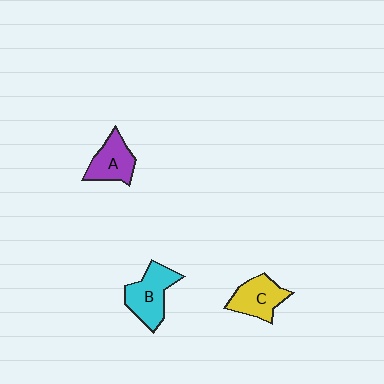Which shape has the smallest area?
Shape A (purple).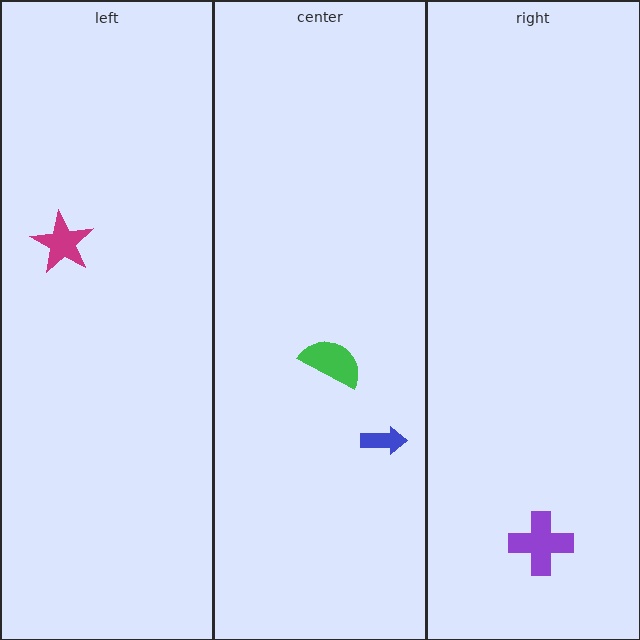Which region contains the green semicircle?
The center region.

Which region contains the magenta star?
The left region.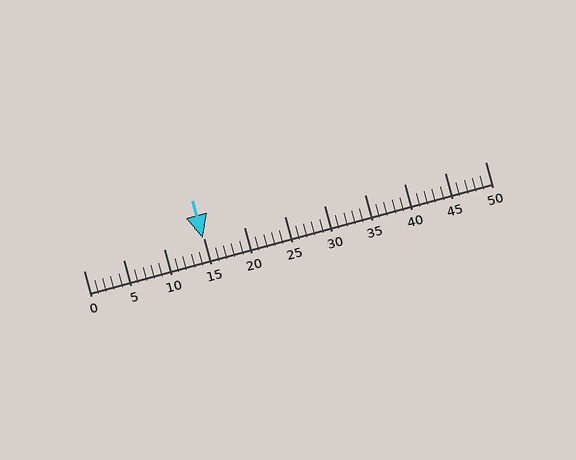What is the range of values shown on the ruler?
The ruler shows values from 0 to 50.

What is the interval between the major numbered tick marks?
The major tick marks are spaced 5 units apart.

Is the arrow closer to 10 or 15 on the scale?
The arrow is closer to 15.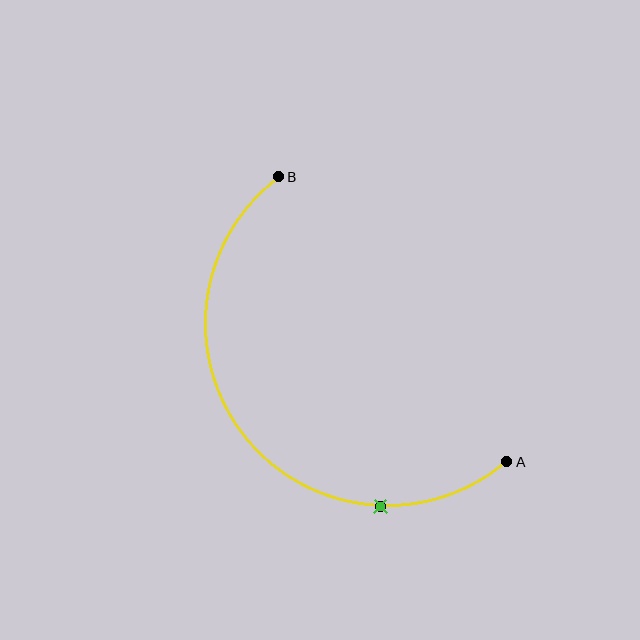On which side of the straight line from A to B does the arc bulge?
The arc bulges below and to the left of the straight line connecting A and B.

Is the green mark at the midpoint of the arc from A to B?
No. The green mark lies on the arc but is closer to endpoint A. The arc midpoint would be at the point on the curve equidistant along the arc from both A and B.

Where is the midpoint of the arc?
The arc midpoint is the point on the curve farthest from the straight line joining A and B. It sits below and to the left of that line.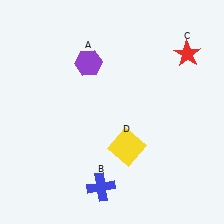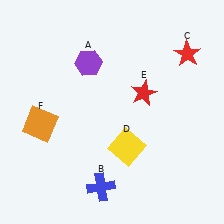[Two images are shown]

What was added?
A red star (E), an orange square (F) were added in Image 2.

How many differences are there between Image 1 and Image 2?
There are 2 differences between the two images.